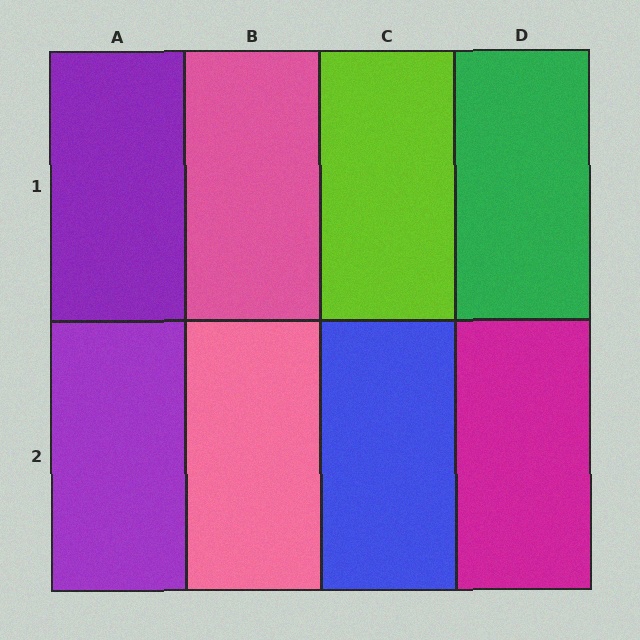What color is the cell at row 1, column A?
Purple.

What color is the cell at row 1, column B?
Pink.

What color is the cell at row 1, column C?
Lime.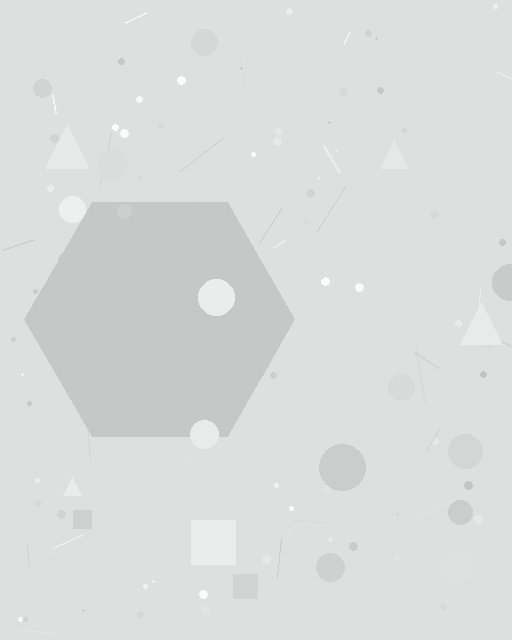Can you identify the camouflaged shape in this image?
The camouflaged shape is a hexagon.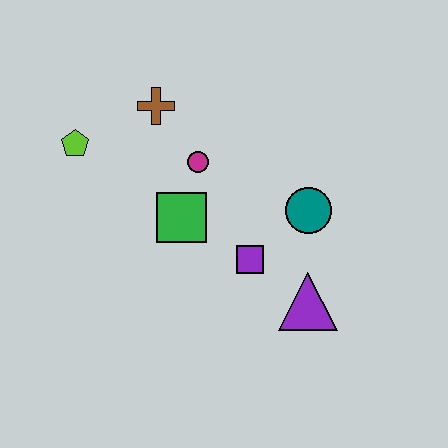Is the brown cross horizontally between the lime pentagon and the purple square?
Yes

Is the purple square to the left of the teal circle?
Yes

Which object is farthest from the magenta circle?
The purple triangle is farthest from the magenta circle.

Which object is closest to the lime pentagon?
The brown cross is closest to the lime pentagon.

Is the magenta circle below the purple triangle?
No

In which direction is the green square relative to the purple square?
The green square is to the left of the purple square.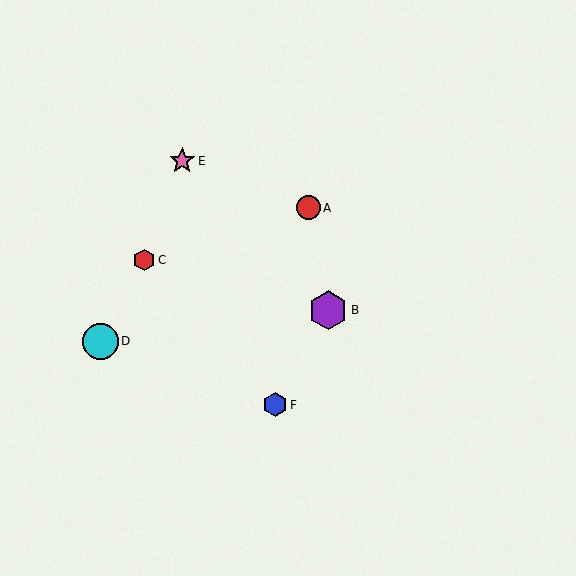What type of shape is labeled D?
Shape D is a cyan circle.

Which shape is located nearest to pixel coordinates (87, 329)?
The cyan circle (labeled D) at (100, 341) is nearest to that location.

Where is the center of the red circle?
The center of the red circle is at (309, 208).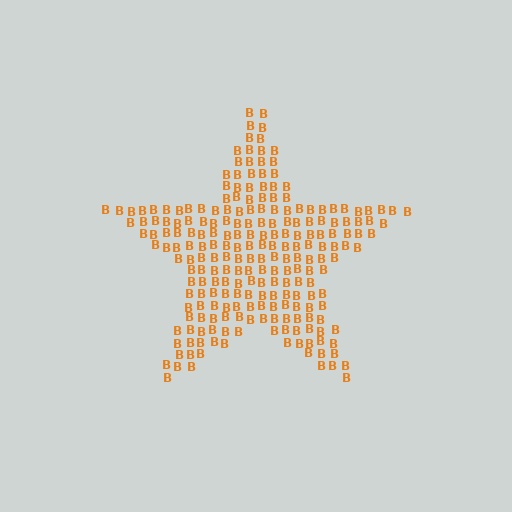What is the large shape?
The large shape is a star.